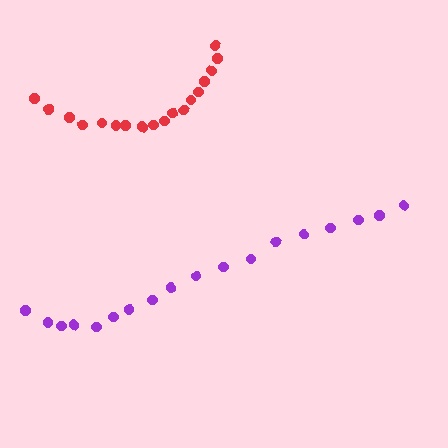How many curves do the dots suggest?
There are 2 distinct paths.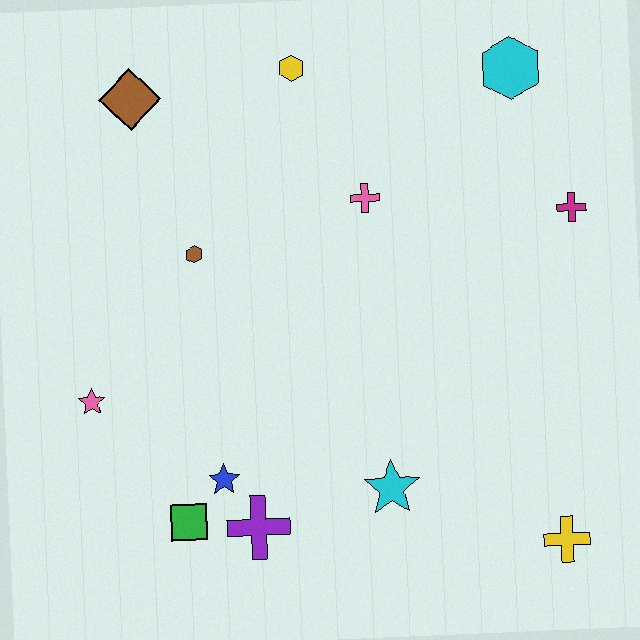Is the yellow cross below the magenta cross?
Yes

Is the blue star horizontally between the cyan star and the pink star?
Yes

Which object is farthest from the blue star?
The cyan hexagon is farthest from the blue star.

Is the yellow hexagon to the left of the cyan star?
Yes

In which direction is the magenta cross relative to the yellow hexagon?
The magenta cross is to the right of the yellow hexagon.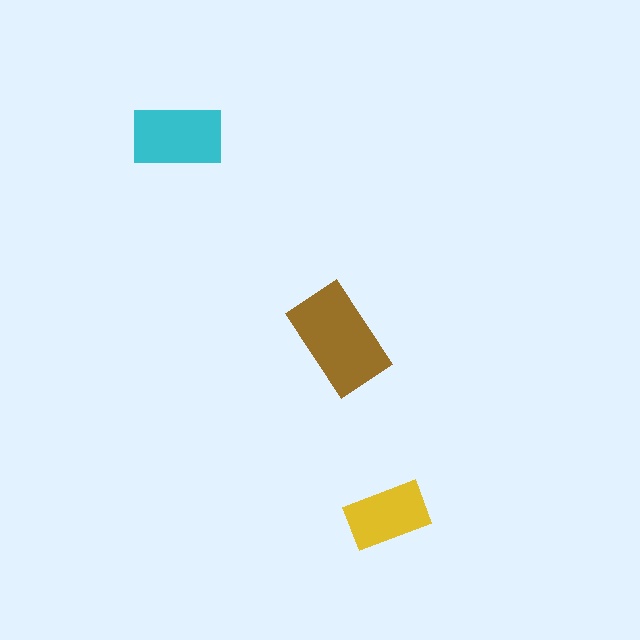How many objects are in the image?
There are 3 objects in the image.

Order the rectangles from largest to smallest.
the brown one, the cyan one, the yellow one.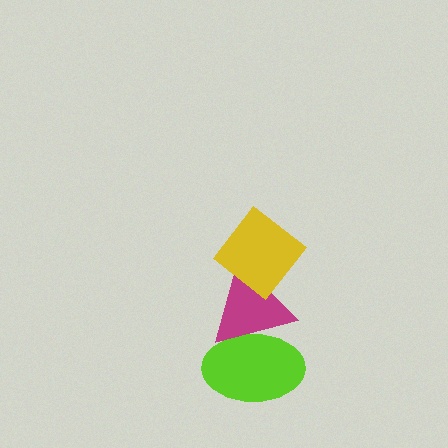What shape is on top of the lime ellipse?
The magenta triangle is on top of the lime ellipse.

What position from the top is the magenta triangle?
The magenta triangle is 2nd from the top.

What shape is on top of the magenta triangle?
The yellow diamond is on top of the magenta triangle.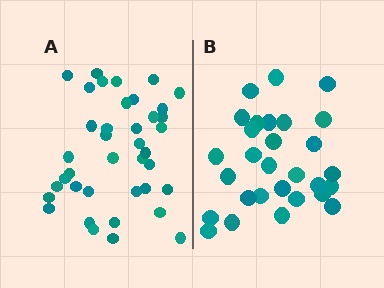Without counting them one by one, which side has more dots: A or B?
Region A (the left region) has more dots.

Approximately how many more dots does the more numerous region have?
Region A has roughly 10 or so more dots than region B.